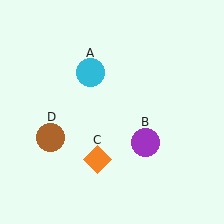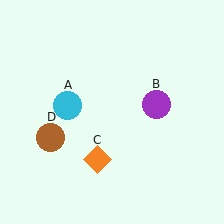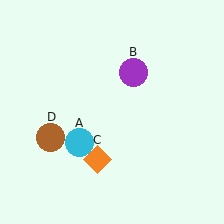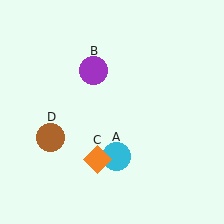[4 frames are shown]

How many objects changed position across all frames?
2 objects changed position: cyan circle (object A), purple circle (object B).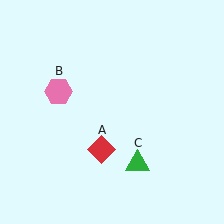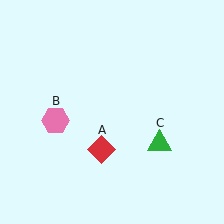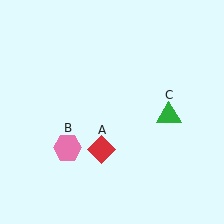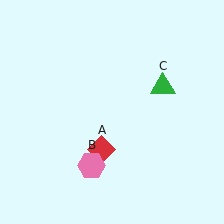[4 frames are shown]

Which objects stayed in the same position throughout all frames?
Red diamond (object A) remained stationary.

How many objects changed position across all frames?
2 objects changed position: pink hexagon (object B), green triangle (object C).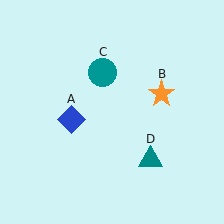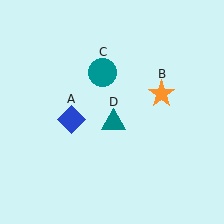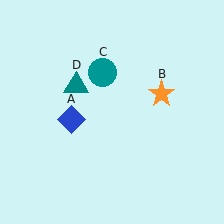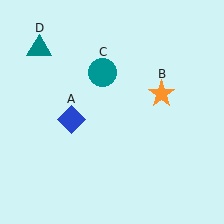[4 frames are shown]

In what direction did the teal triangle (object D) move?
The teal triangle (object D) moved up and to the left.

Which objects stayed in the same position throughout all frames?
Blue diamond (object A) and orange star (object B) and teal circle (object C) remained stationary.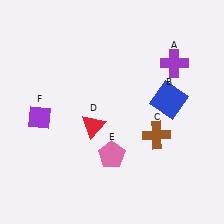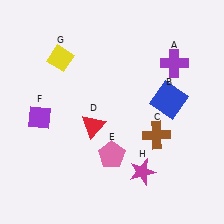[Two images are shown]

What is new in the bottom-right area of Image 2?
A magenta star (H) was added in the bottom-right area of Image 2.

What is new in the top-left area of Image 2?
A yellow diamond (G) was added in the top-left area of Image 2.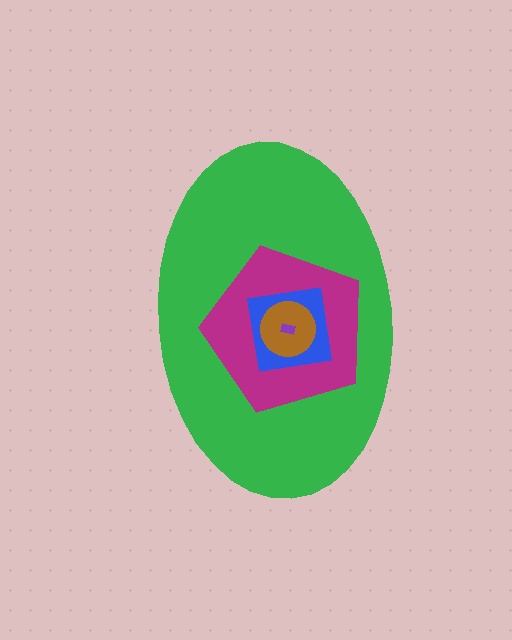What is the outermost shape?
The green ellipse.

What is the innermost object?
The purple rectangle.